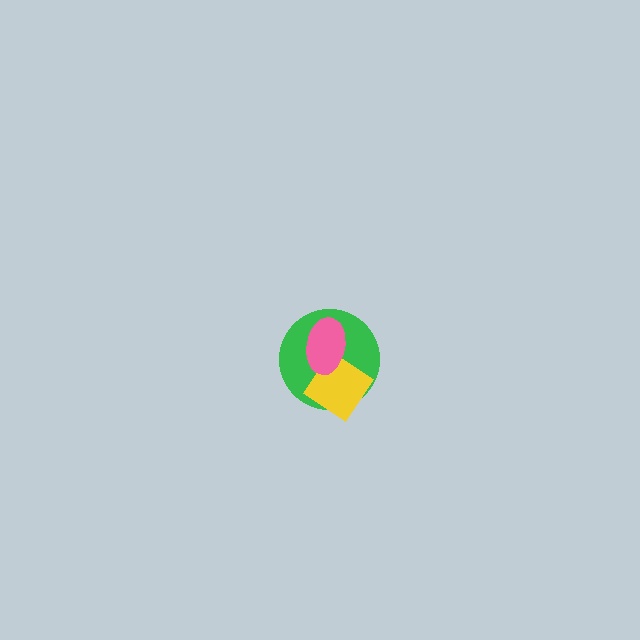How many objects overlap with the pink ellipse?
2 objects overlap with the pink ellipse.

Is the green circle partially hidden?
Yes, it is partially covered by another shape.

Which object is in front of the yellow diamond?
The pink ellipse is in front of the yellow diamond.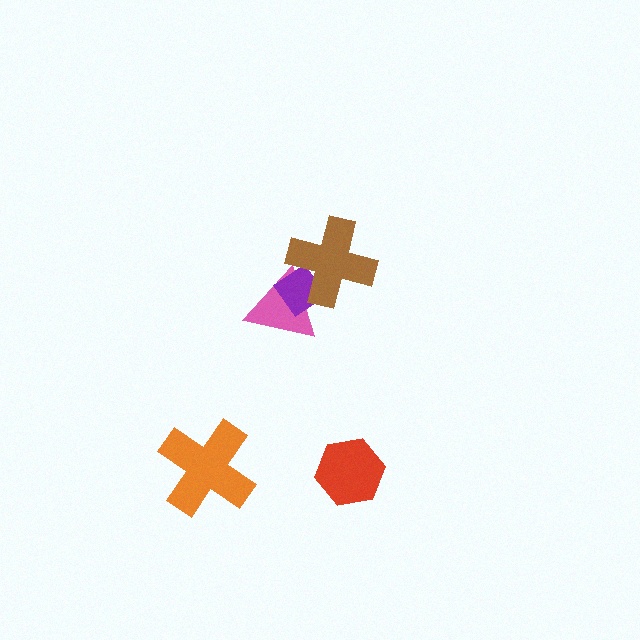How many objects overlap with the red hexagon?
0 objects overlap with the red hexagon.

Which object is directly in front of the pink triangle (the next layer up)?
The purple diamond is directly in front of the pink triangle.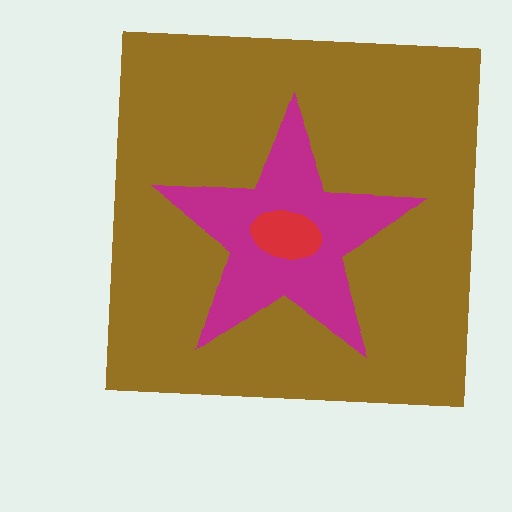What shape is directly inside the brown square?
The magenta star.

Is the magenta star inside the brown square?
Yes.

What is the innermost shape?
The red ellipse.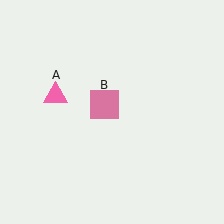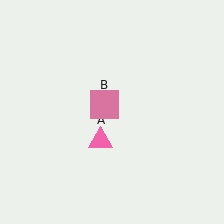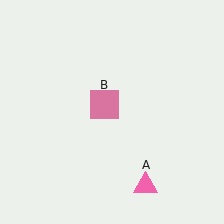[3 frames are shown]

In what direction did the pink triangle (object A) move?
The pink triangle (object A) moved down and to the right.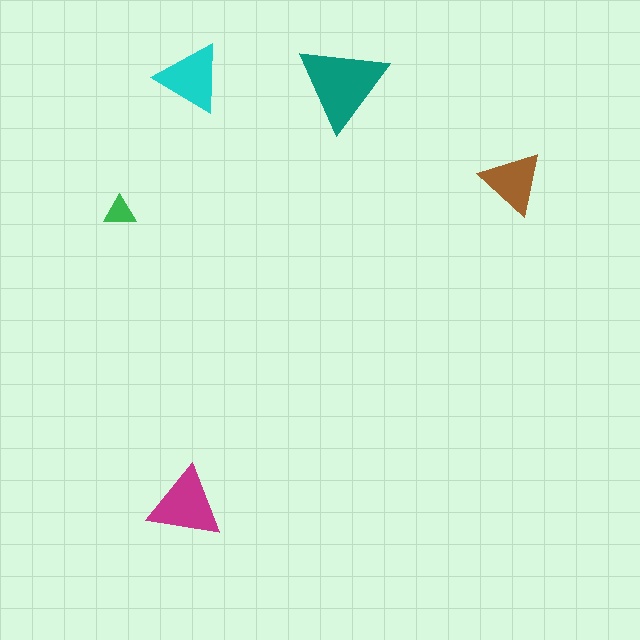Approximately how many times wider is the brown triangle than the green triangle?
About 2 times wider.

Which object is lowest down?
The magenta triangle is bottommost.